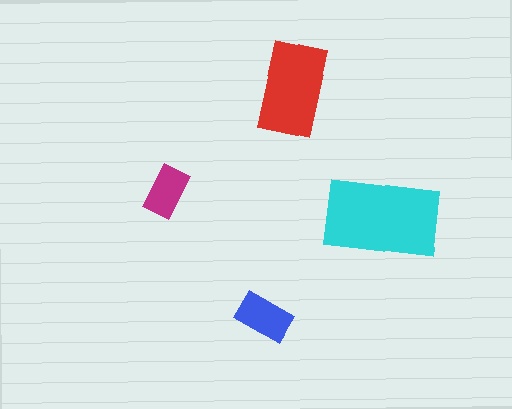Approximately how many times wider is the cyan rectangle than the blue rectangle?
About 2 times wider.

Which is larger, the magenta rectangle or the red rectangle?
The red one.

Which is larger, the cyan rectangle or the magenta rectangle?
The cyan one.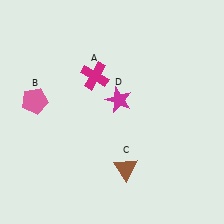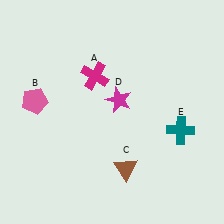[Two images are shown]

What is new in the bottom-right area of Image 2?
A teal cross (E) was added in the bottom-right area of Image 2.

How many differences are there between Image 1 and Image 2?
There is 1 difference between the two images.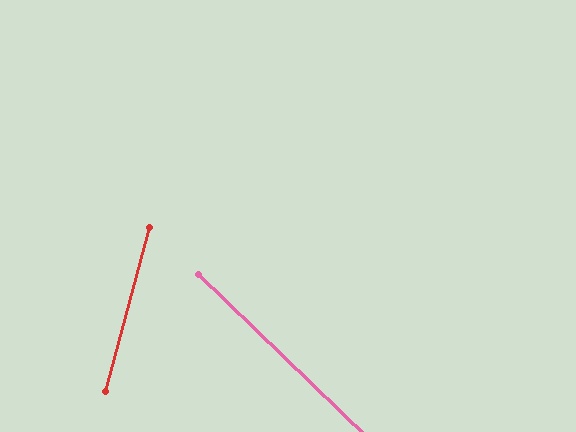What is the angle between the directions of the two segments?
Approximately 61 degrees.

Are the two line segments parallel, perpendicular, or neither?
Neither parallel nor perpendicular — they differ by about 61°.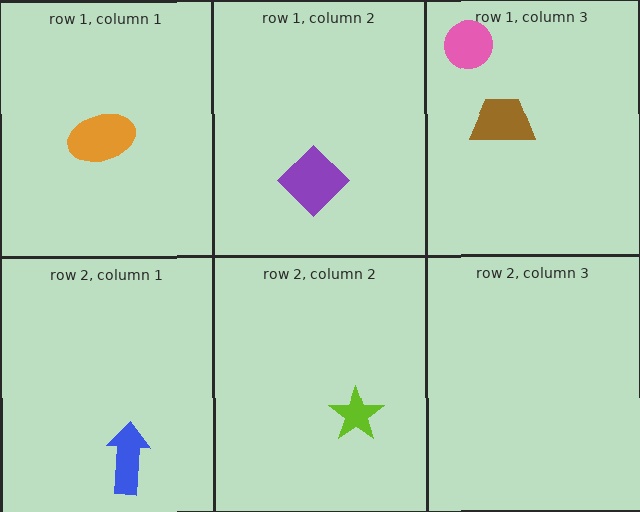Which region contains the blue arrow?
The row 2, column 1 region.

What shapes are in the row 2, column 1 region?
The blue arrow.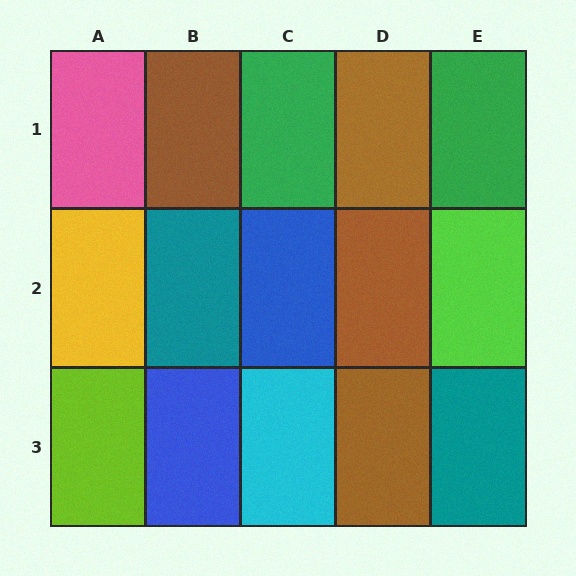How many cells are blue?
2 cells are blue.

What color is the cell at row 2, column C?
Blue.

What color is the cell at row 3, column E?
Teal.